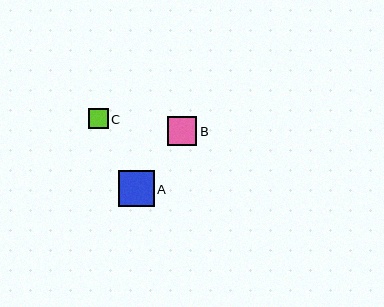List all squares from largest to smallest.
From largest to smallest: A, B, C.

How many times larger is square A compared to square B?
Square A is approximately 1.2 times the size of square B.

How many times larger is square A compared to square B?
Square A is approximately 1.2 times the size of square B.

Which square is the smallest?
Square C is the smallest with a size of approximately 20 pixels.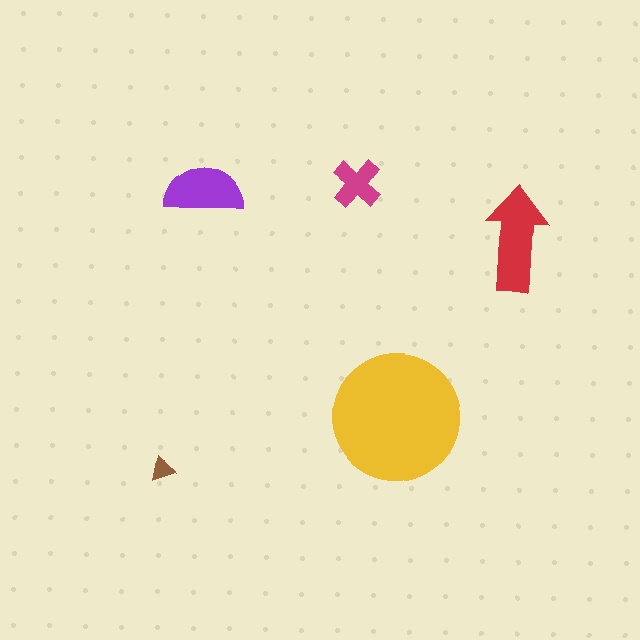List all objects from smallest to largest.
The brown triangle, the magenta cross, the purple semicircle, the red arrow, the yellow circle.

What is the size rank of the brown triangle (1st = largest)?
5th.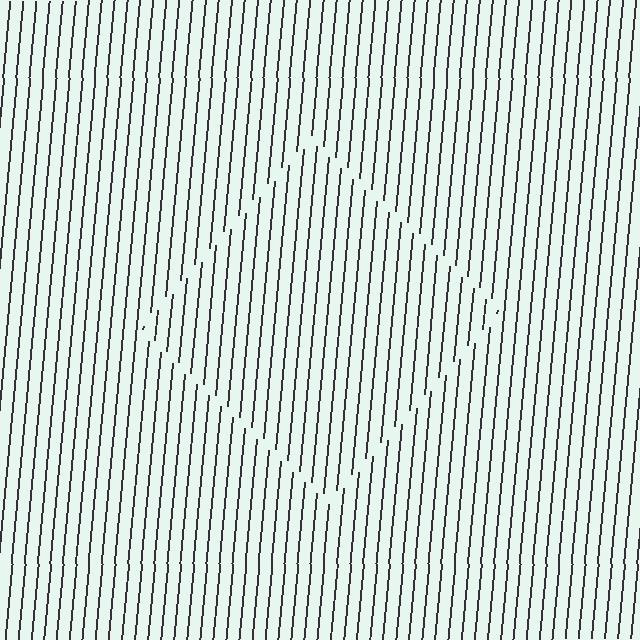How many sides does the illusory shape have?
4 sides — the line-ends trace a square.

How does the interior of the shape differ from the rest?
The interior of the shape contains the same grating, shifted by half a period — the contour is defined by the phase discontinuity where line-ends from the inner and outer gratings abut.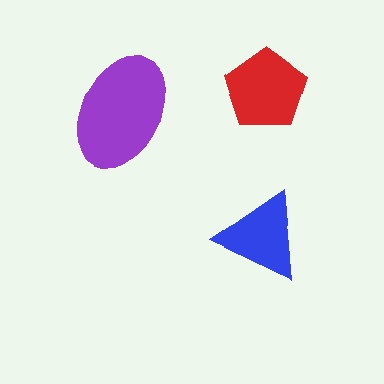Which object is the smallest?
The blue triangle.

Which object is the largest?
The purple ellipse.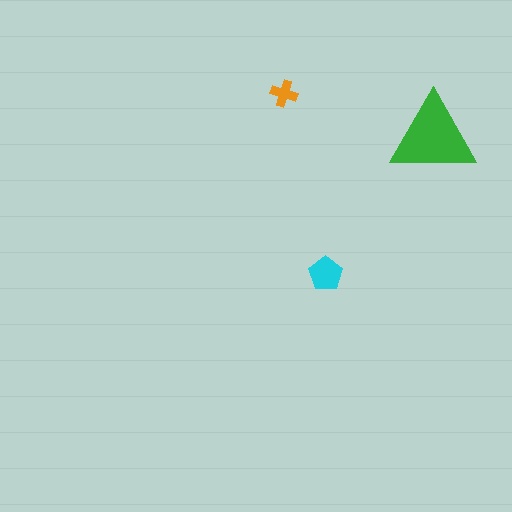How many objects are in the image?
There are 3 objects in the image.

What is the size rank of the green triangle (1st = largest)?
1st.